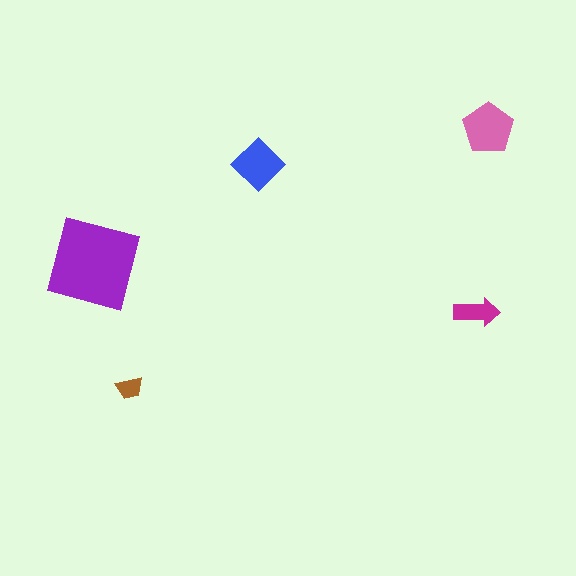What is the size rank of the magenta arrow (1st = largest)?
4th.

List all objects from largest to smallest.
The purple square, the pink pentagon, the blue diamond, the magenta arrow, the brown trapezoid.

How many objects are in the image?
There are 5 objects in the image.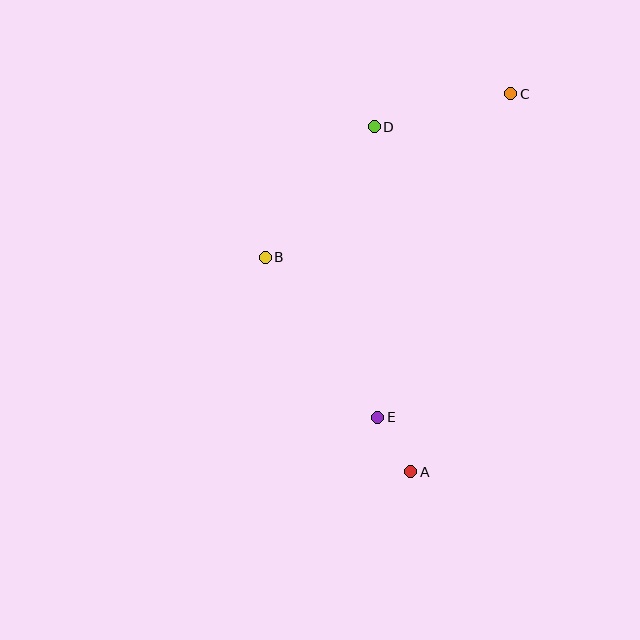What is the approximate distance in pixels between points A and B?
The distance between A and B is approximately 259 pixels.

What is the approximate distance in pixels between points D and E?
The distance between D and E is approximately 290 pixels.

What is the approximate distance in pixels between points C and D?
The distance between C and D is approximately 141 pixels.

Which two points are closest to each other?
Points A and E are closest to each other.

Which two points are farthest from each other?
Points A and C are farthest from each other.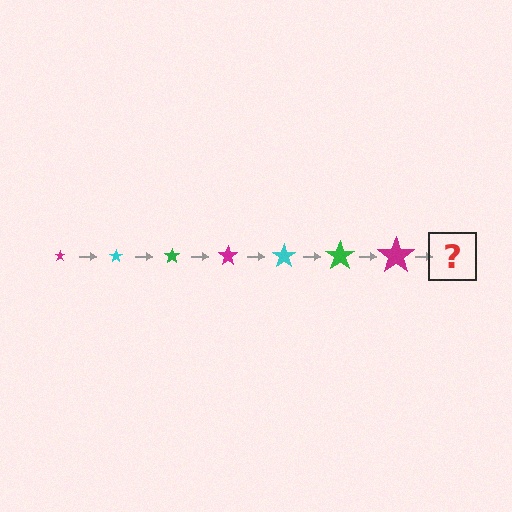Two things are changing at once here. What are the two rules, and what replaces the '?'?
The two rules are that the star grows larger each step and the color cycles through magenta, cyan, and green. The '?' should be a cyan star, larger than the previous one.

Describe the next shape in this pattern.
It should be a cyan star, larger than the previous one.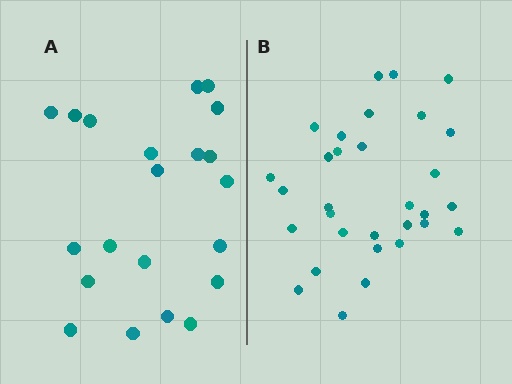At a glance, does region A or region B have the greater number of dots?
Region B (the right region) has more dots.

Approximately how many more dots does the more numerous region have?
Region B has roughly 10 or so more dots than region A.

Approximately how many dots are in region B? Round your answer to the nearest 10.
About 30 dots. (The exact count is 31, which rounds to 30.)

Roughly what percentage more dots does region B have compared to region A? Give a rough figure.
About 50% more.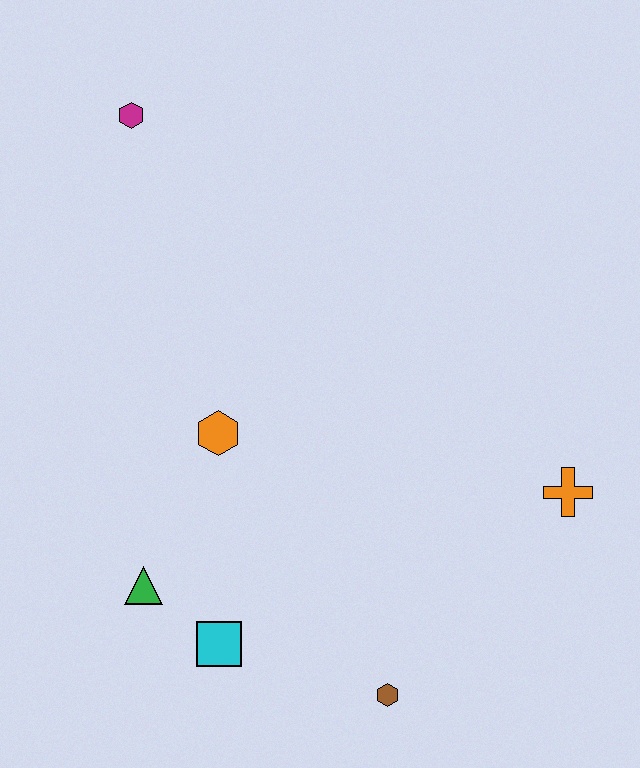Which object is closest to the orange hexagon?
The green triangle is closest to the orange hexagon.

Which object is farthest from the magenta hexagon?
The brown hexagon is farthest from the magenta hexagon.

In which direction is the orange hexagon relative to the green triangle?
The orange hexagon is above the green triangle.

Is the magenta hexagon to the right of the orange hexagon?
No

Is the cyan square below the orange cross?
Yes